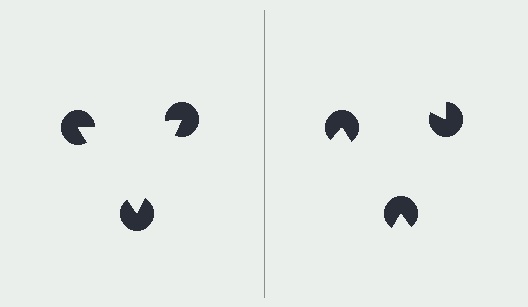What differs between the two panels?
The pac-man discs are positioned identically on both sides; only the wedge orientations differ. On the left they align to a triangle; on the right they are misaligned.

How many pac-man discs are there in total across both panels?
6 — 3 on each side.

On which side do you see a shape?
An illusory triangle appears on the left side. On the right side the wedge cuts are rotated, so no coherent shape forms.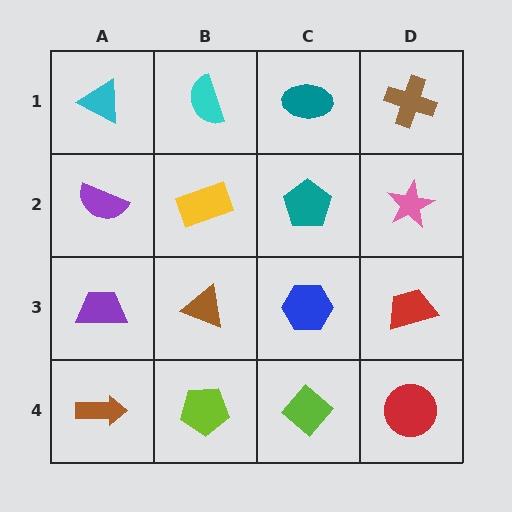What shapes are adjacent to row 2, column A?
A cyan triangle (row 1, column A), a purple trapezoid (row 3, column A), a yellow rectangle (row 2, column B).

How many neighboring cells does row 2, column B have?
4.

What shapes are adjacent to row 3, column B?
A yellow rectangle (row 2, column B), a lime pentagon (row 4, column B), a purple trapezoid (row 3, column A), a blue hexagon (row 3, column C).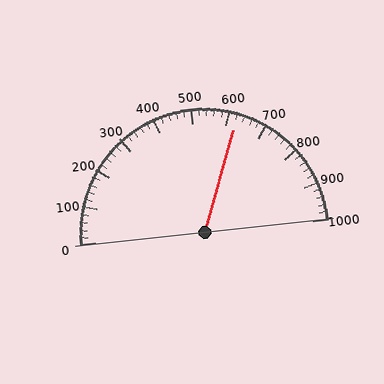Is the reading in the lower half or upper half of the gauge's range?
The reading is in the upper half of the range (0 to 1000).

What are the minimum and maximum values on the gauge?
The gauge ranges from 0 to 1000.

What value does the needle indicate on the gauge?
The needle indicates approximately 620.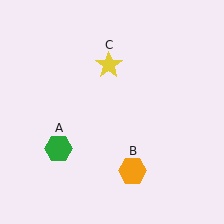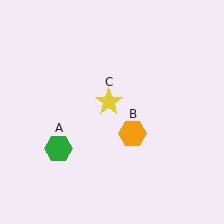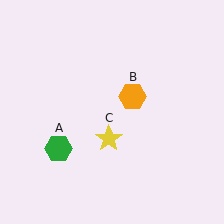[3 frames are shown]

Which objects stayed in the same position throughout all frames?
Green hexagon (object A) remained stationary.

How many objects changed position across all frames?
2 objects changed position: orange hexagon (object B), yellow star (object C).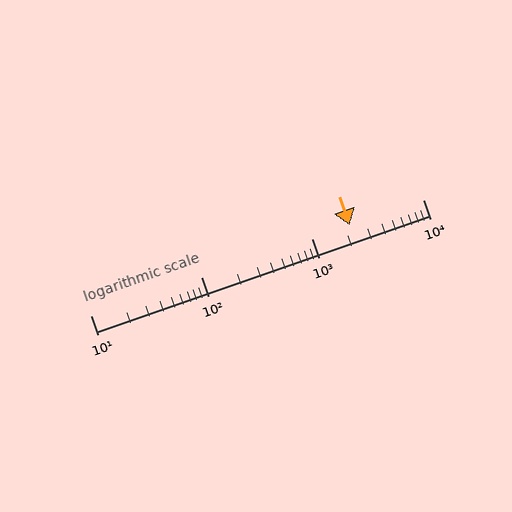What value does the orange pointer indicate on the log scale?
The pointer indicates approximately 2200.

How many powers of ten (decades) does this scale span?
The scale spans 3 decades, from 10 to 10000.